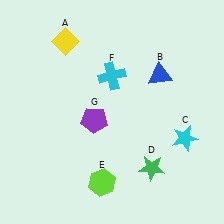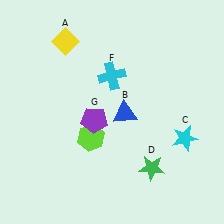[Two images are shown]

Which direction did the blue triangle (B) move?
The blue triangle (B) moved down.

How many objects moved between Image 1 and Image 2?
2 objects moved between the two images.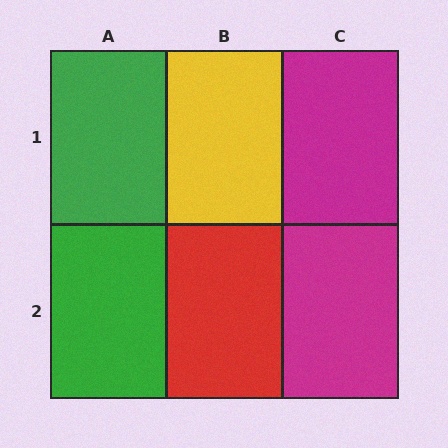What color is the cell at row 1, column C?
Magenta.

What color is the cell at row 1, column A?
Green.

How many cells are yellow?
1 cell is yellow.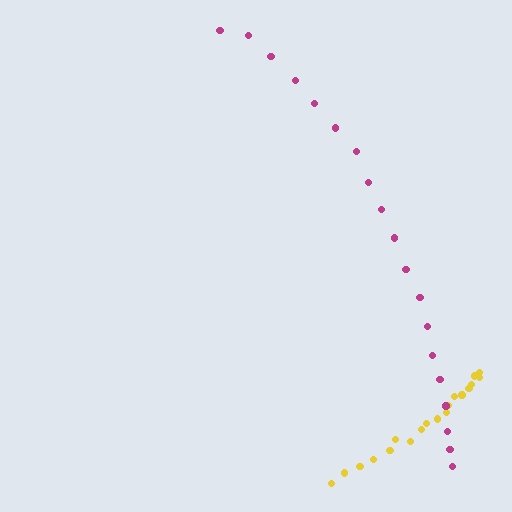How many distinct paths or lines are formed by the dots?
There are 2 distinct paths.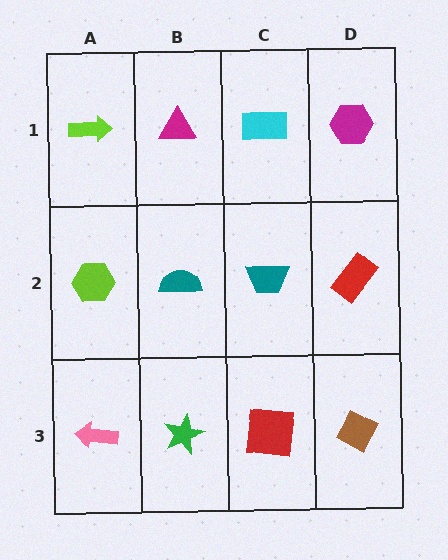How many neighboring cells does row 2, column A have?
3.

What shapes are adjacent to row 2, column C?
A cyan rectangle (row 1, column C), a red square (row 3, column C), a teal semicircle (row 2, column B), a red rectangle (row 2, column D).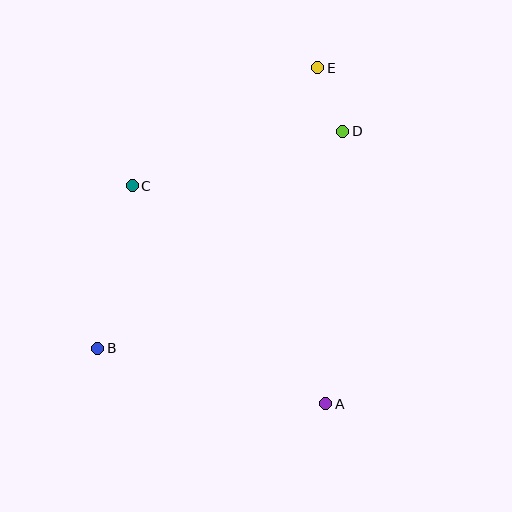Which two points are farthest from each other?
Points B and E are farthest from each other.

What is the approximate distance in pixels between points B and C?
The distance between B and C is approximately 166 pixels.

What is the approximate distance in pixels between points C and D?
The distance between C and D is approximately 217 pixels.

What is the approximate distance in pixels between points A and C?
The distance between A and C is approximately 291 pixels.